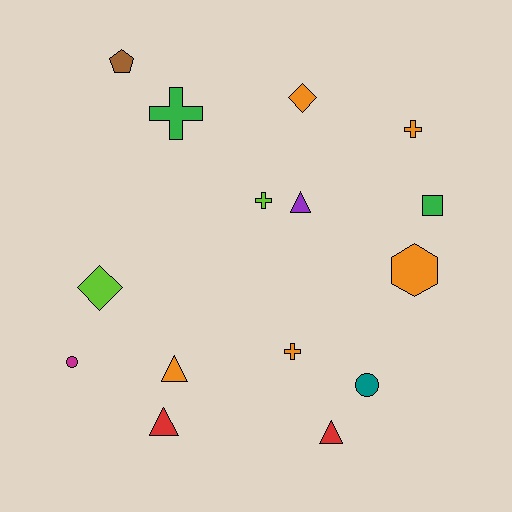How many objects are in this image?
There are 15 objects.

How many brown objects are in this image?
There is 1 brown object.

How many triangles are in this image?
There are 4 triangles.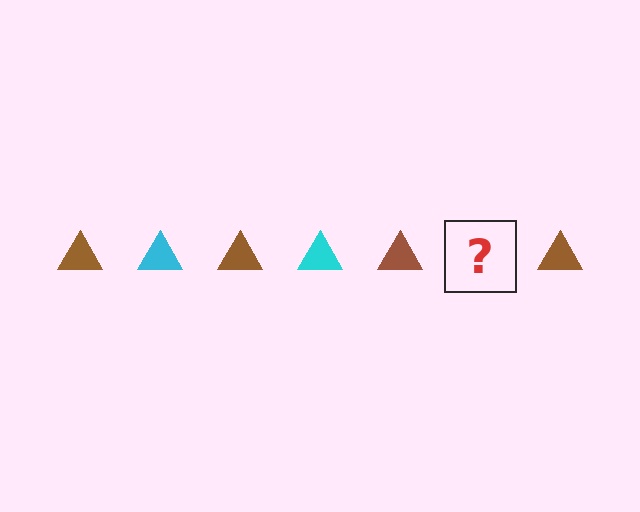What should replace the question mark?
The question mark should be replaced with a cyan triangle.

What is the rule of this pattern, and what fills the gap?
The rule is that the pattern cycles through brown, cyan triangles. The gap should be filled with a cyan triangle.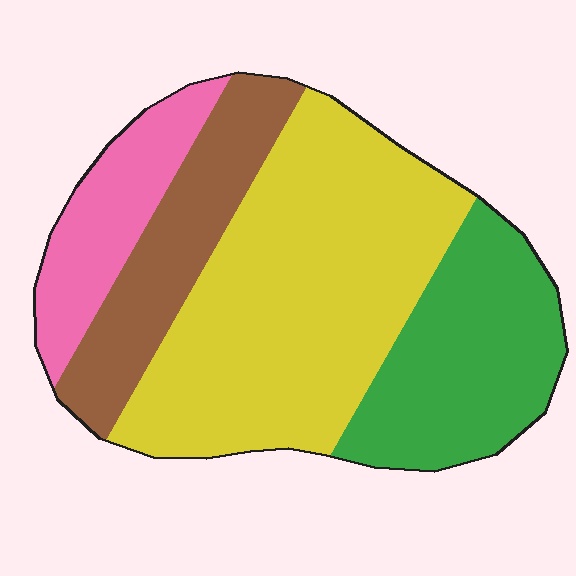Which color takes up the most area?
Yellow, at roughly 45%.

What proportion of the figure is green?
Green takes up about one quarter (1/4) of the figure.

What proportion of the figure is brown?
Brown covers about 15% of the figure.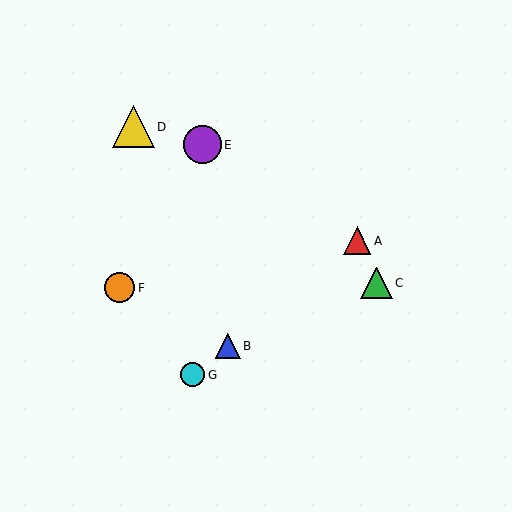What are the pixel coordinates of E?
Object E is at (202, 145).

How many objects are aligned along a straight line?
3 objects (A, B, G) are aligned along a straight line.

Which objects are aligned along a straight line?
Objects A, B, G are aligned along a straight line.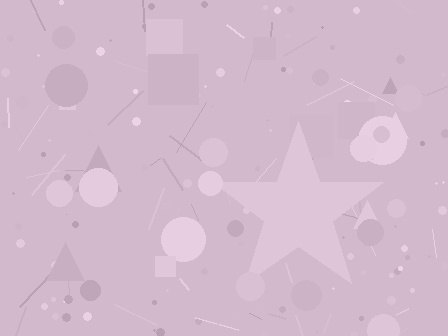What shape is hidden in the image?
A star is hidden in the image.